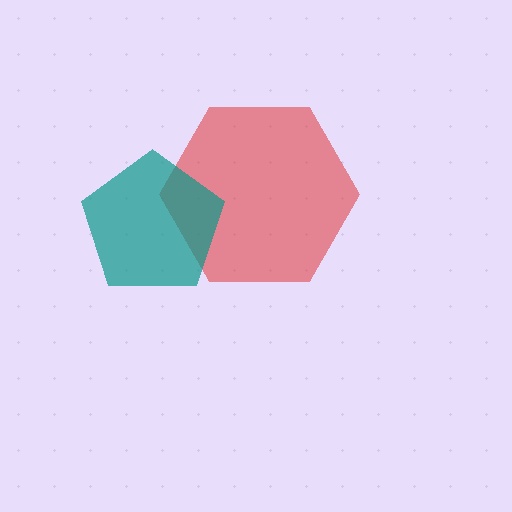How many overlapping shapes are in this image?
There are 2 overlapping shapes in the image.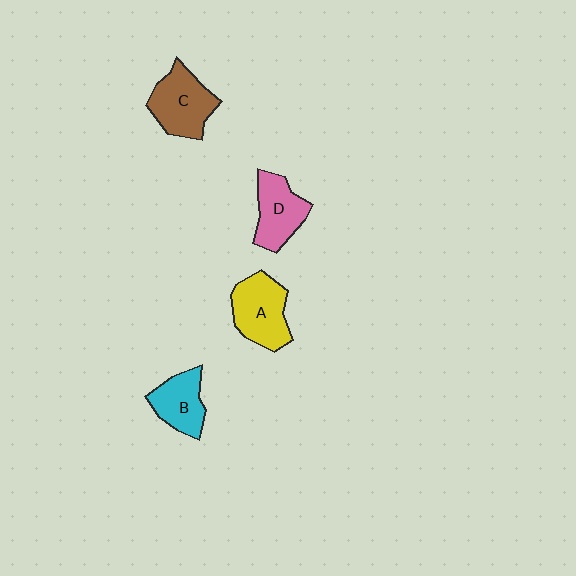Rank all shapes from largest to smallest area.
From largest to smallest: C (brown), A (yellow), D (pink), B (cyan).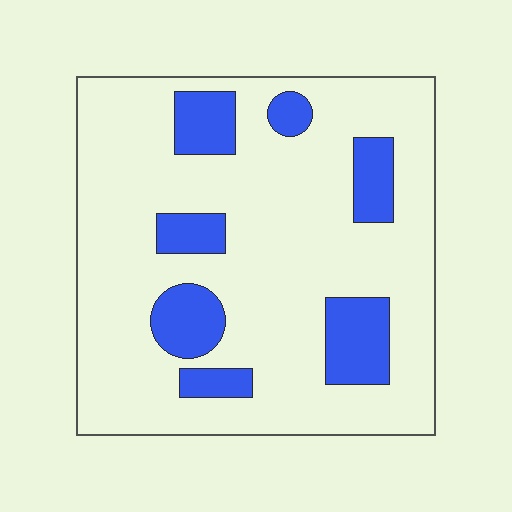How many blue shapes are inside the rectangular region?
7.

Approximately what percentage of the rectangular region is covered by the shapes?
Approximately 20%.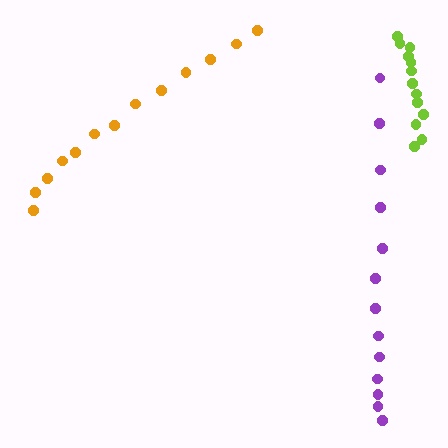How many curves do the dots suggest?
There are 3 distinct paths.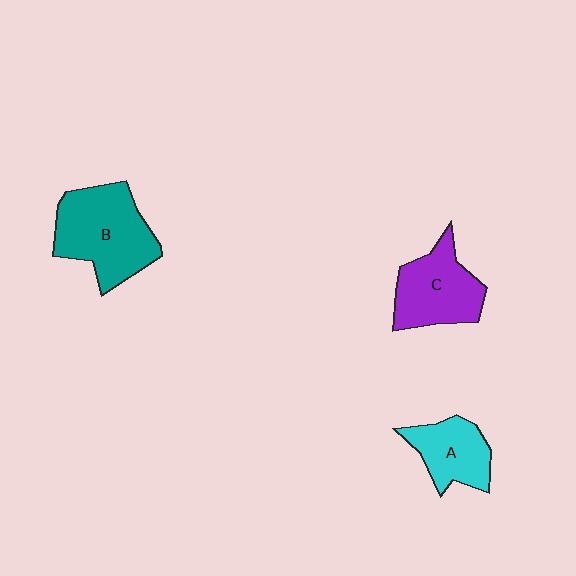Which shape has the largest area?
Shape B (teal).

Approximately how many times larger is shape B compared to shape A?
Approximately 1.7 times.